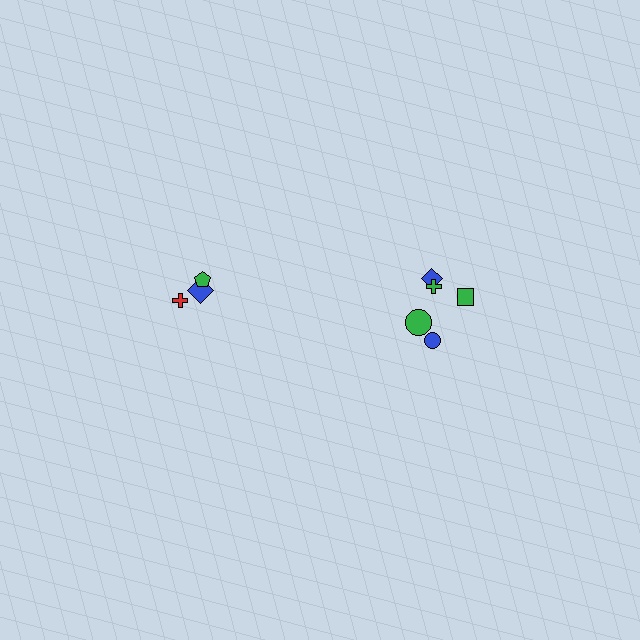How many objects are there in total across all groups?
There are 8 objects.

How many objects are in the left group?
There are 3 objects.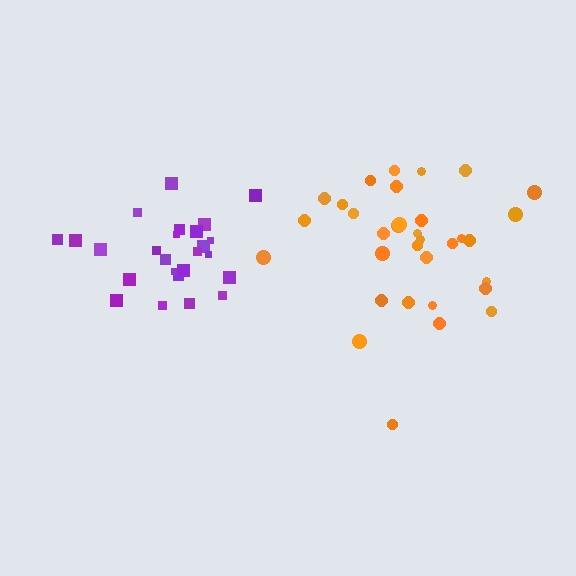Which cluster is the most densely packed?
Purple.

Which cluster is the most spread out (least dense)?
Orange.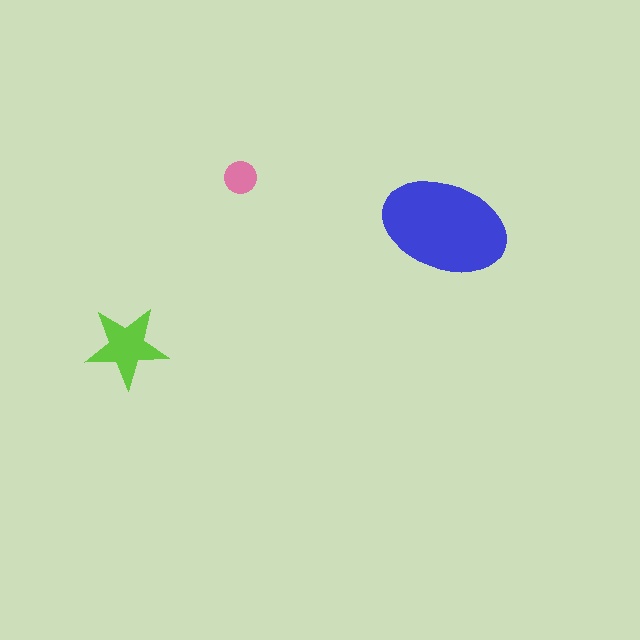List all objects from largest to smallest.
The blue ellipse, the lime star, the pink circle.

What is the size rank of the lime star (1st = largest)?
2nd.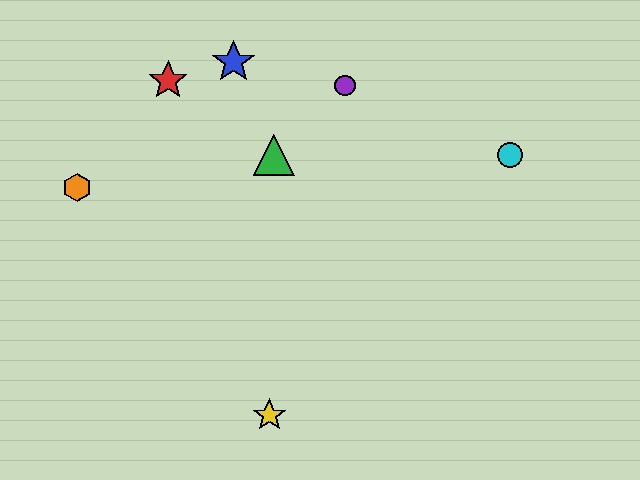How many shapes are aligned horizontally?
2 shapes (the green triangle, the cyan circle) are aligned horizontally.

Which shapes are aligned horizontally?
The green triangle, the cyan circle are aligned horizontally.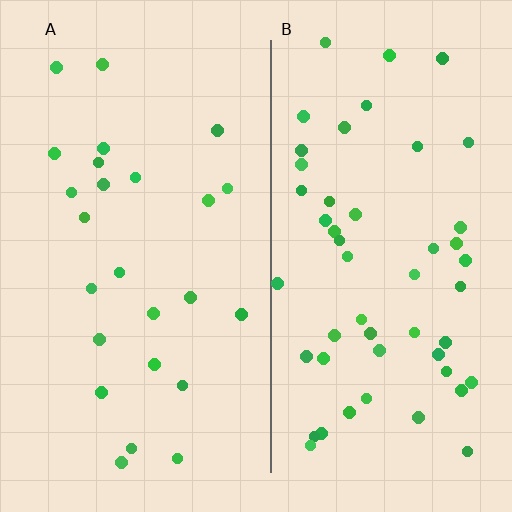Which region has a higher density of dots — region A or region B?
B (the right).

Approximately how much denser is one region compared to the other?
Approximately 2.1× — region B over region A.